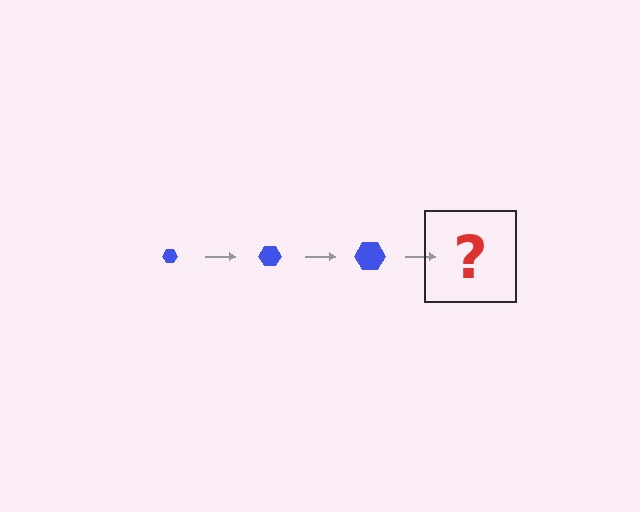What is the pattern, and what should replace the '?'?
The pattern is that the hexagon gets progressively larger each step. The '?' should be a blue hexagon, larger than the previous one.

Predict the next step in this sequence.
The next step is a blue hexagon, larger than the previous one.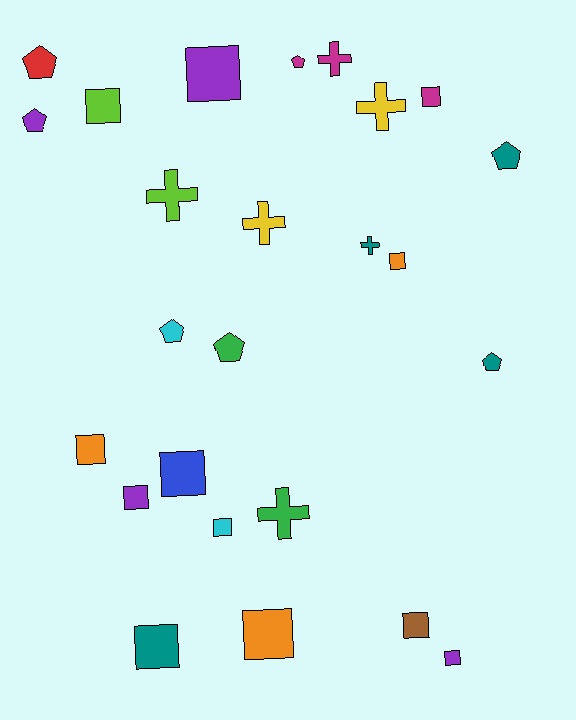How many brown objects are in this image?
There is 1 brown object.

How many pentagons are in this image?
There are 7 pentagons.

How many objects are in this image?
There are 25 objects.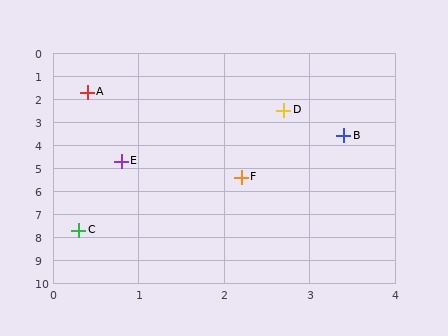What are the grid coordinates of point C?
Point C is at approximately (0.3, 7.7).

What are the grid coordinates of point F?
Point F is at approximately (2.2, 5.4).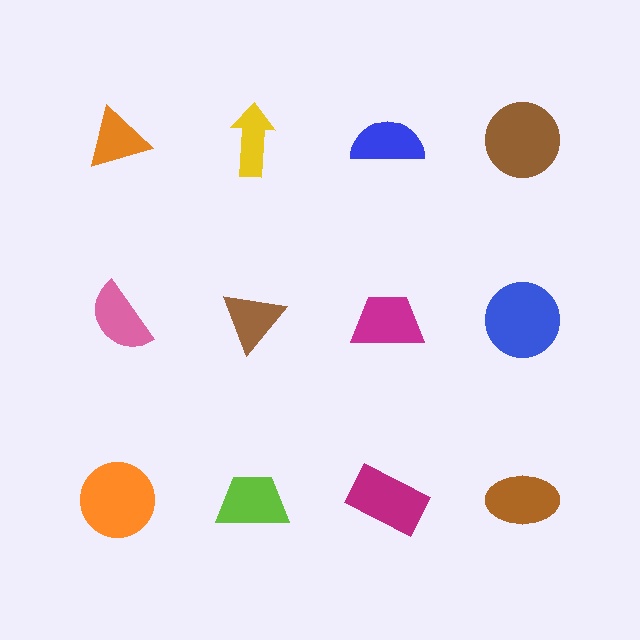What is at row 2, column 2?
A brown triangle.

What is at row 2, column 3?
A magenta trapezoid.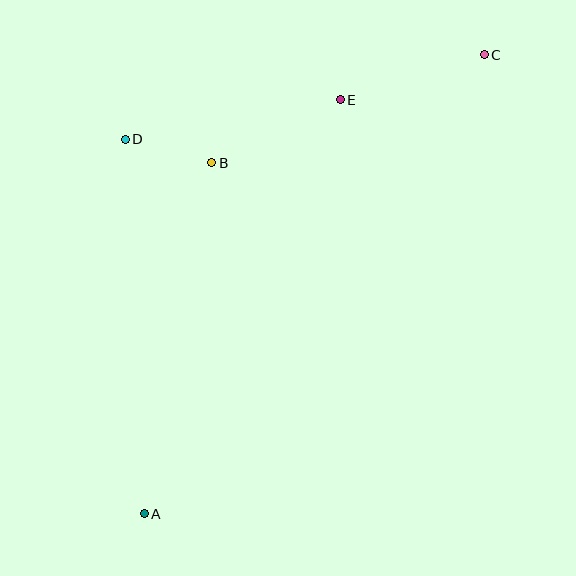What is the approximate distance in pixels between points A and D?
The distance between A and D is approximately 375 pixels.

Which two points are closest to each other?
Points B and D are closest to each other.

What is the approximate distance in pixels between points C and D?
The distance between C and D is approximately 369 pixels.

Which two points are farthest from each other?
Points A and C are farthest from each other.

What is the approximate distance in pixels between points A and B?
The distance between A and B is approximately 358 pixels.